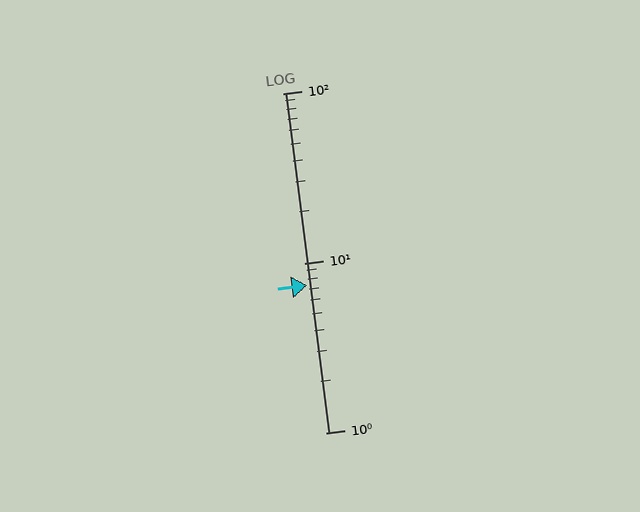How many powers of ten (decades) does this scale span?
The scale spans 2 decades, from 1 to 100.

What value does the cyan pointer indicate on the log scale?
The pointer indicates approximately 7.4.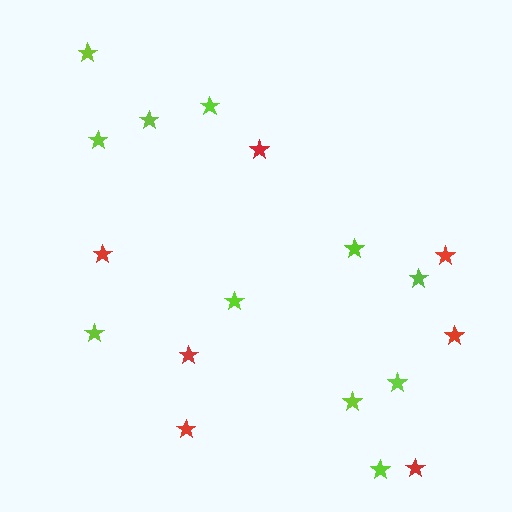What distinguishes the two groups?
There are 2 groups: one group of lime stars (11) and one group of red stars (7).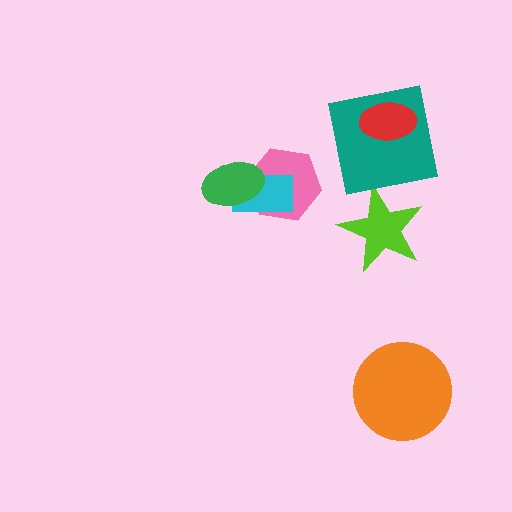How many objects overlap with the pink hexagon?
2 objects overlap with the pink hexagon.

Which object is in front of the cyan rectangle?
The green ellipse is in front of the cyan rectangle.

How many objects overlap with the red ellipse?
1 object overlaps with the red ellipse.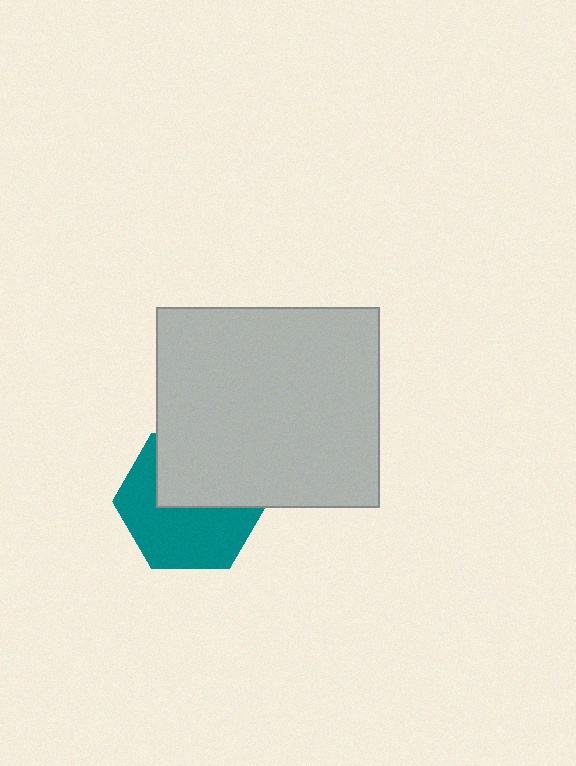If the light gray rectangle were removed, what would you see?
You would see the complete teal hexagon.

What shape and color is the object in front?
The object in front is a light gray rectangle.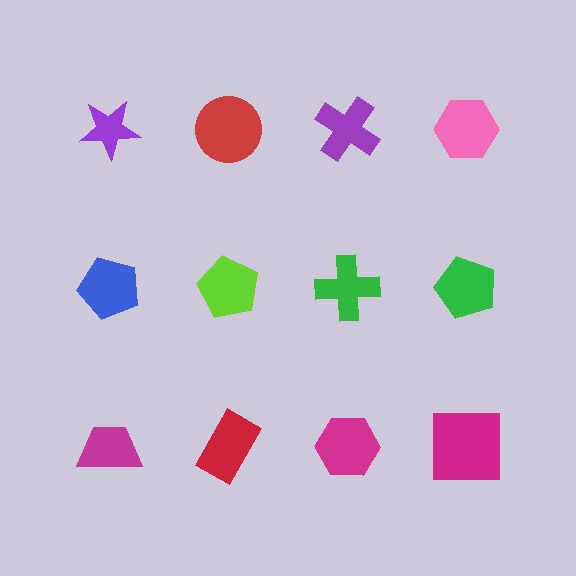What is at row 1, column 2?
A red circle.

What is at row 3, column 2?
A red rectangle.